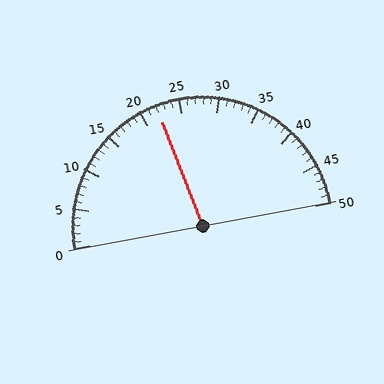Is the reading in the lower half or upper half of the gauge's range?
The reading is in the lower half of the range (0 to 50).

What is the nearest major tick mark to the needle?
The nearest major tick mark is 20.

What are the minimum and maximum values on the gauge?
The gauge ranges from 0 to 50.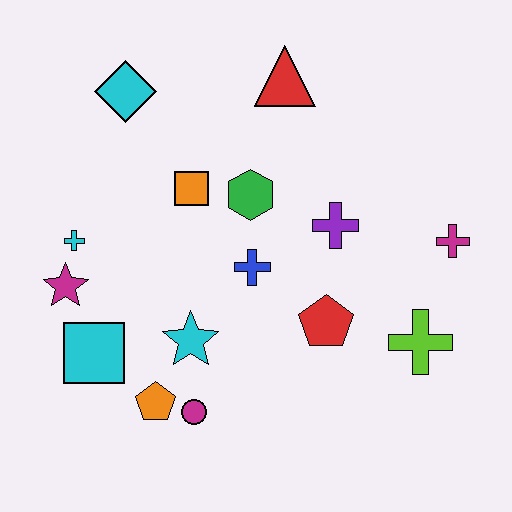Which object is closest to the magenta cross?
The lime cross is closest to the magenta cross.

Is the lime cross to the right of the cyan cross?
Yes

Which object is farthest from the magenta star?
The magenta cross is farthest from the magenta star.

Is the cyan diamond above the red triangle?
No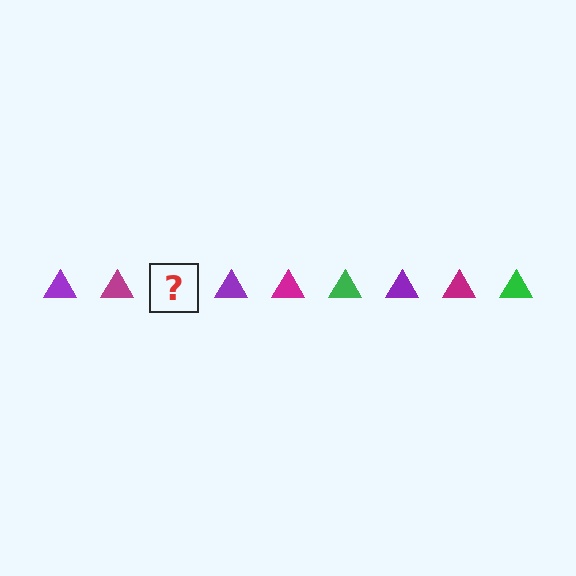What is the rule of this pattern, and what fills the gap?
The rule is that the pattern cycles through purple, magenta, green triangles. The gap should be filled with a green triangle.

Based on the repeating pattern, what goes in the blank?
The blank should be a green triangle.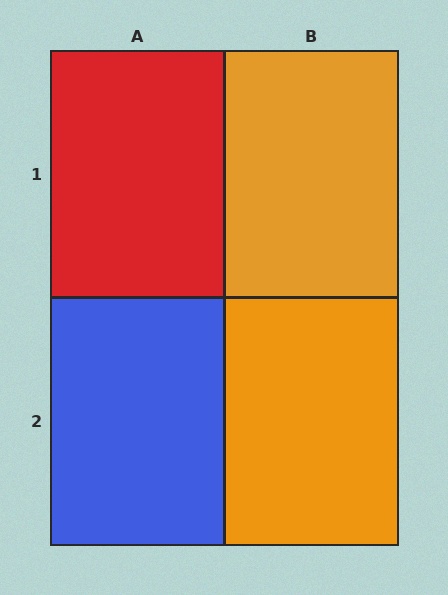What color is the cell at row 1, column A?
Red.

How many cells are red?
1 cell is red.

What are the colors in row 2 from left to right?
Blue, orange.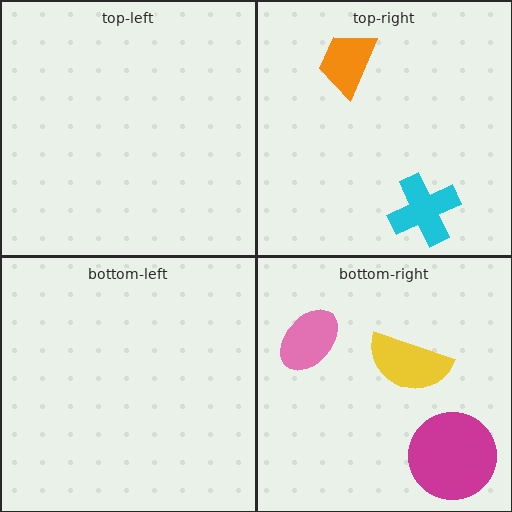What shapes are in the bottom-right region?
The magenta circle, the pink ellipse, the yellow semicircle.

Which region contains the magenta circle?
The bottom-right region.